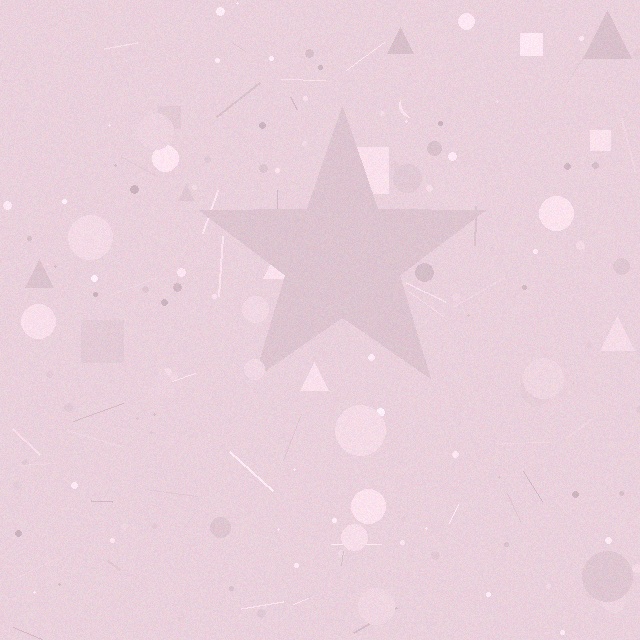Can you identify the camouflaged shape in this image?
The camouflaged shape is a star.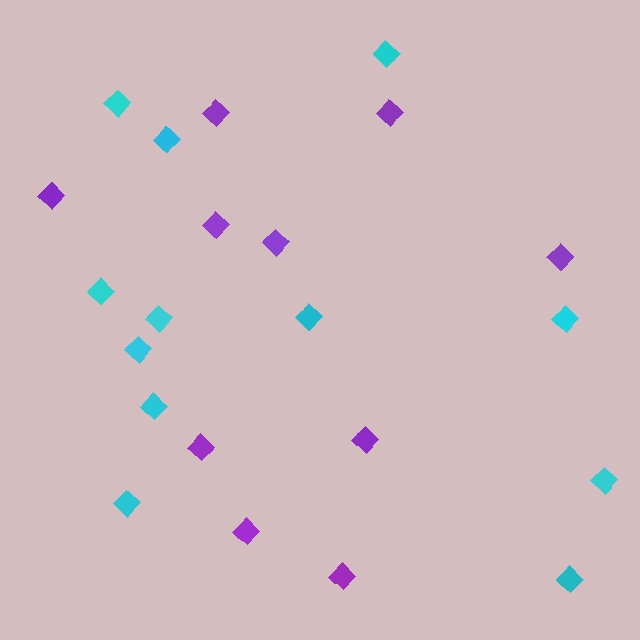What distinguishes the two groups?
There are 2 groups: one group of cyan diamonds (12) and one group of purple diamonds (10).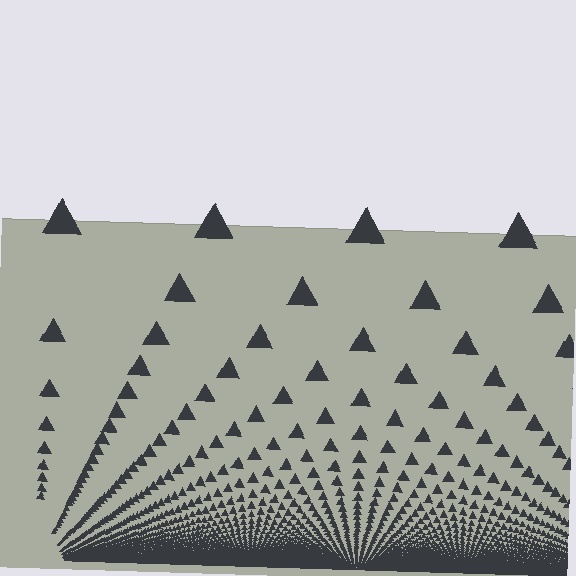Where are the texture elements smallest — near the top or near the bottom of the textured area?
Near the bottom.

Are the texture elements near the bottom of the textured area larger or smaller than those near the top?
Smaller. The gradient is inverted — elements near the bottom are smaller and denser.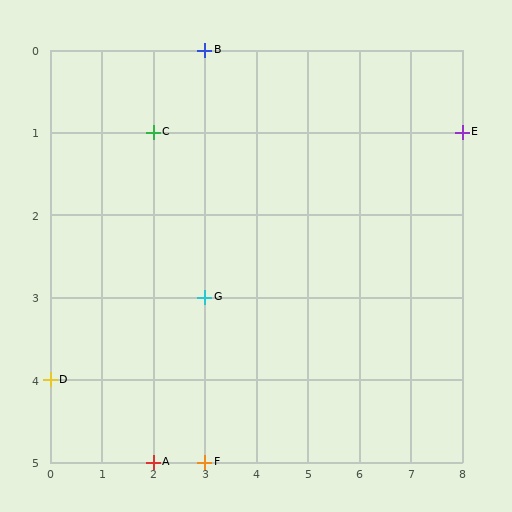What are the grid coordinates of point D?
Point D is at grid coordinates (0, 4).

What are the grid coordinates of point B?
Point B is at grid coordinates (3, 0).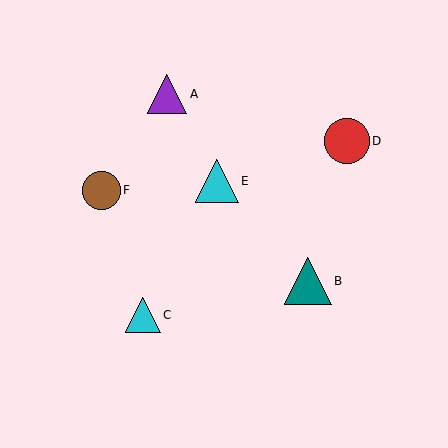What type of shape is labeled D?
Shape D is a red circle.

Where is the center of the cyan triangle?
The center of the cyan triangle is at (143, 315).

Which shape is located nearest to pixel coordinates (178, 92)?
The purple triangle (labeled A) at (167, 94) is nearest to that location.